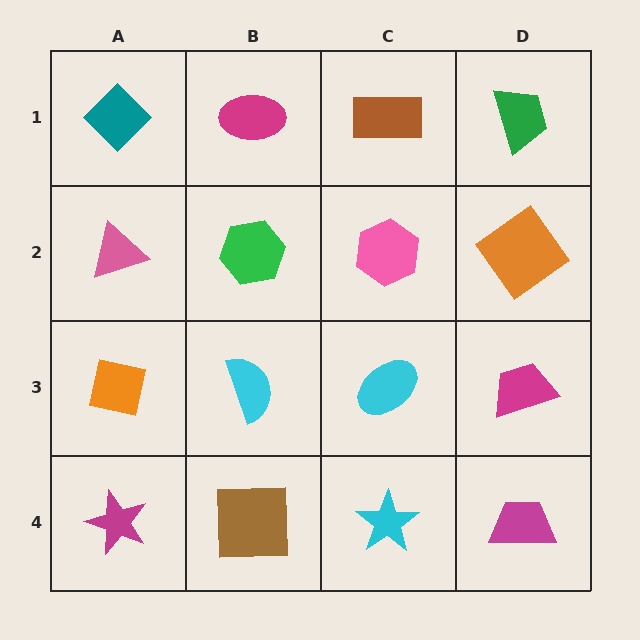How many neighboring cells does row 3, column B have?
4.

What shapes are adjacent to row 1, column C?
A pink hexagon (row 2, column C), a magenta ellipse (row 1, column B), a green trapezoid (row 1, column D).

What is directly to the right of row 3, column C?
A magenta trapezoid.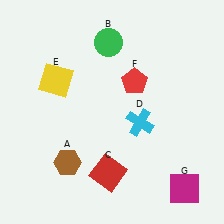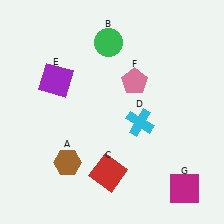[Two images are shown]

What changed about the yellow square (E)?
In Image 1, E is yellow. In Image 2, it changed to purple.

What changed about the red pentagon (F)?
In Image 1, F is red. In Image 2, it changed to pink.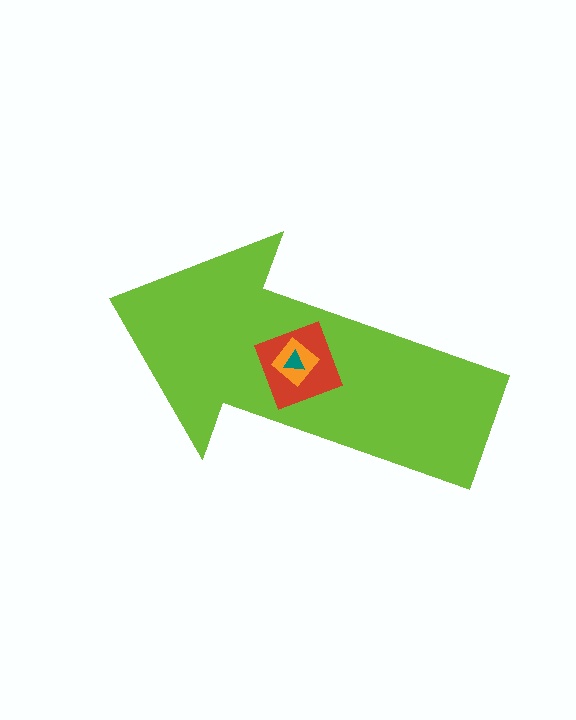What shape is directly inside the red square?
The orange diamond.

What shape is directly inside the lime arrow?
The red square.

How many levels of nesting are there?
4.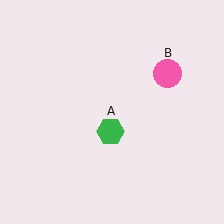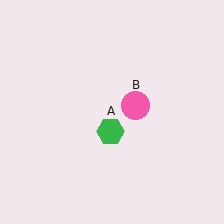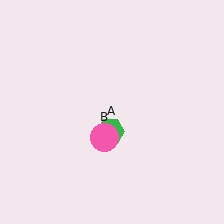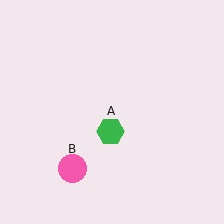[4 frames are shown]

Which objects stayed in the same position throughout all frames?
Green hexagon (object A) remained stationary.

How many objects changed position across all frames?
1 object changed position: pink circle (object B).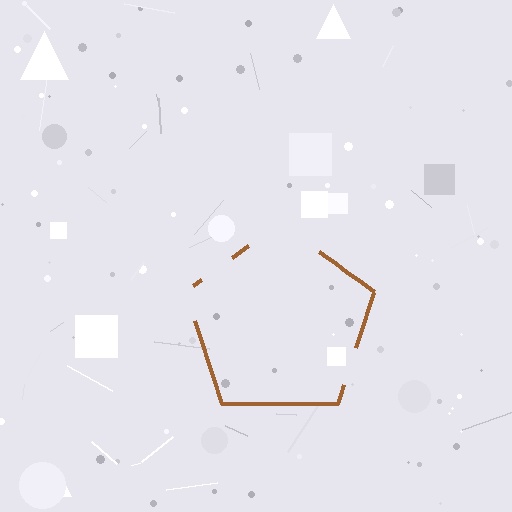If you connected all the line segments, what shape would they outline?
They would outline a pentagon.